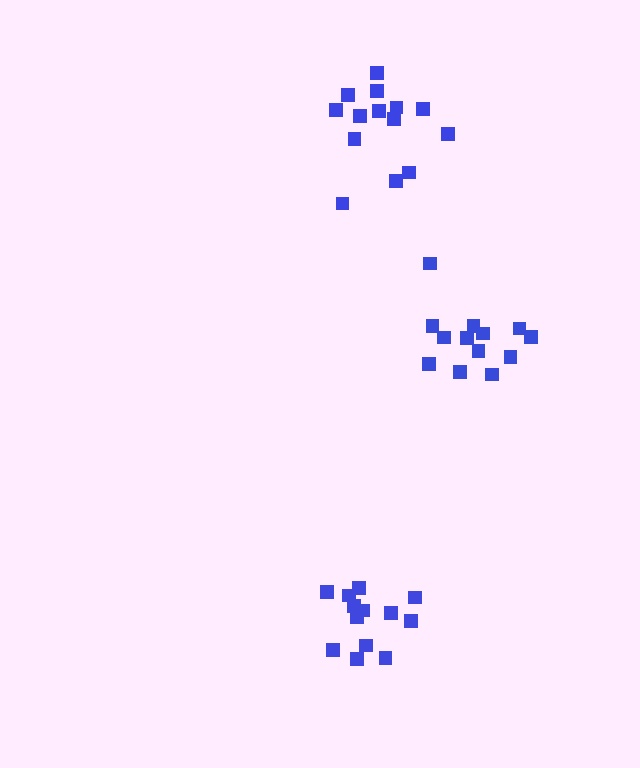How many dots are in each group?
Group 1: 14 dots, Group 2: 13 dots, Group 3: 13 dots (40 total).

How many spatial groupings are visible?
There are 3 spatial groupings.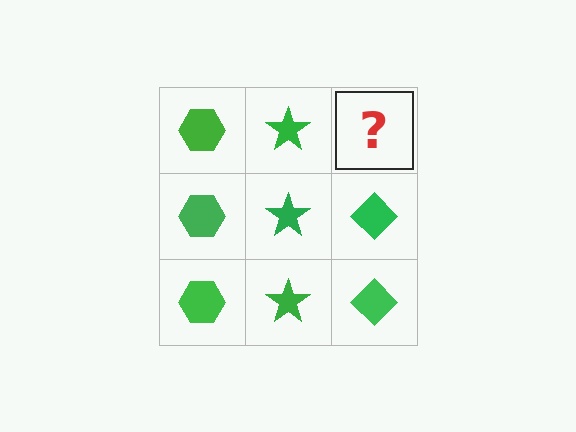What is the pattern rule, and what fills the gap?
The rule is that each column has a consistent shape. The gap should be filled with a green diamond.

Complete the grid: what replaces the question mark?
The question mark should be replaced with a green diamond.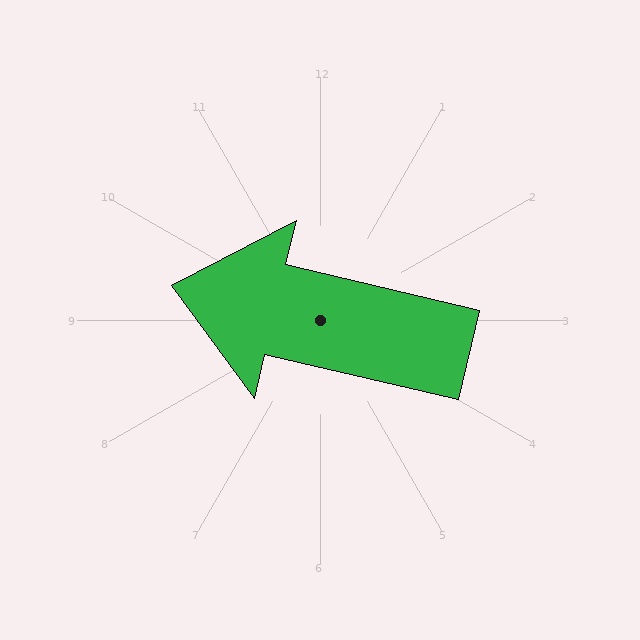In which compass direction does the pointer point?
West.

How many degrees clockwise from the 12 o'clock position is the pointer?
Approximately 283 degrees.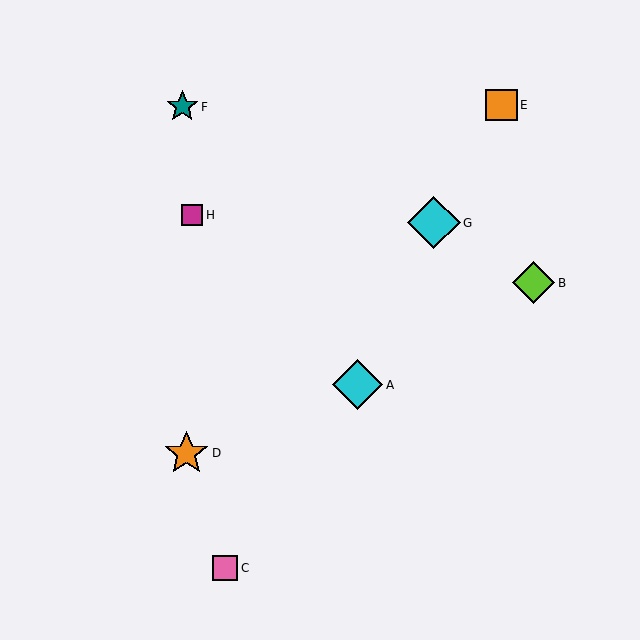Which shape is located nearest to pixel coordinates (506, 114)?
The orange square (labeled E) at (501, 105) is nearest to that location.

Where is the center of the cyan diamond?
The center of the cyan diamond is at (358, 385).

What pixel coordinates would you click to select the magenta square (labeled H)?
Click at (192, 215) to select the magenta square H.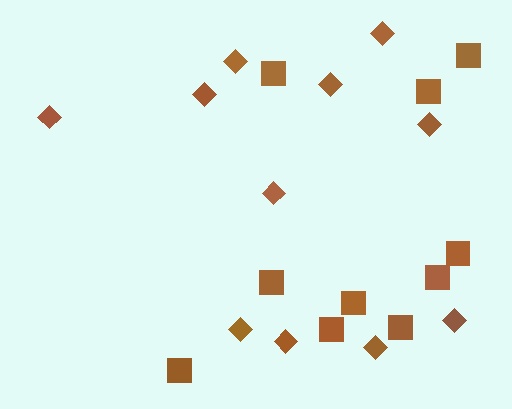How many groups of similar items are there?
There are 2 groups: one group of diamonds (11) and one group of squares (10).